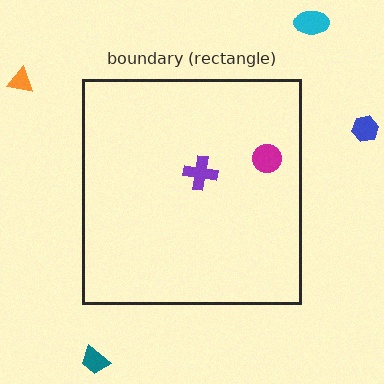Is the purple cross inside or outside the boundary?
Inside.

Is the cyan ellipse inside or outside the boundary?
Outside.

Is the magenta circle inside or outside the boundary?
Inside.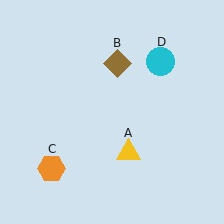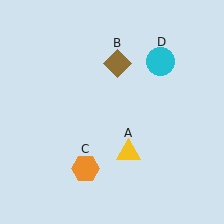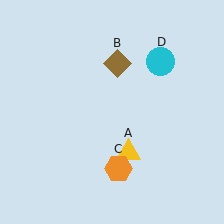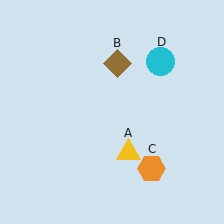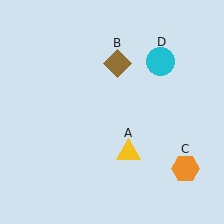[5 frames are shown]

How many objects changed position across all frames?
1 object changed position: orange hexagon (object C).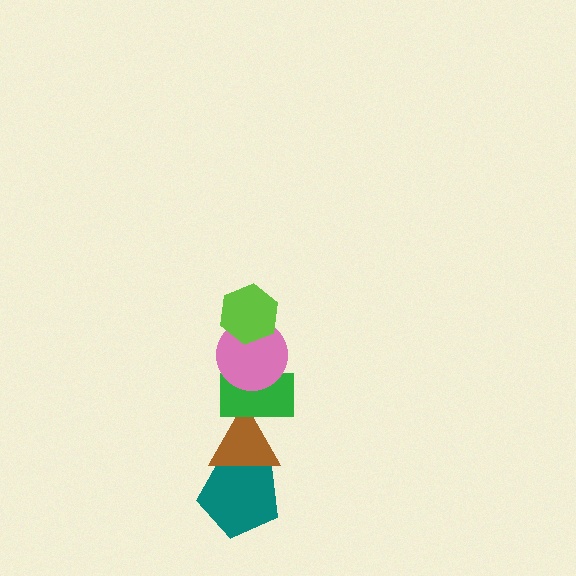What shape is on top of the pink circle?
The lime hexagon is on top of the pink circle.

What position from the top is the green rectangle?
The green rectangle is 3rd from the top.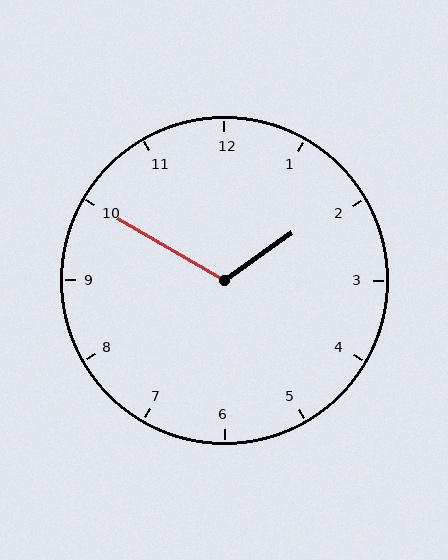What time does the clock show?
1:50.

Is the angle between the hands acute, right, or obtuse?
It is obtuse.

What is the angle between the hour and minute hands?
Approximately 115 degrees.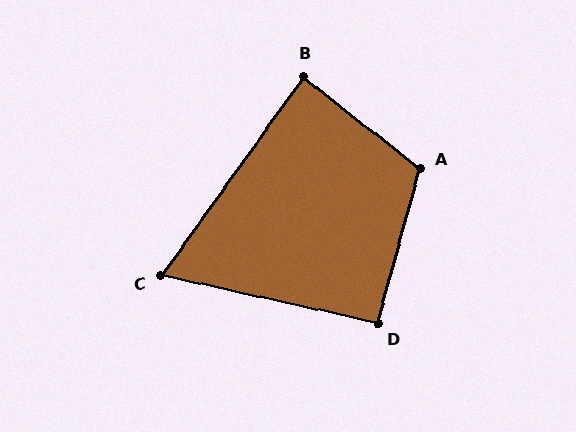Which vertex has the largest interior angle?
A, at approximately 113 degrees.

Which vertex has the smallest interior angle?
C, at approximately 67 degrees.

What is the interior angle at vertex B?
Approximately 87 degrees (approximately right).